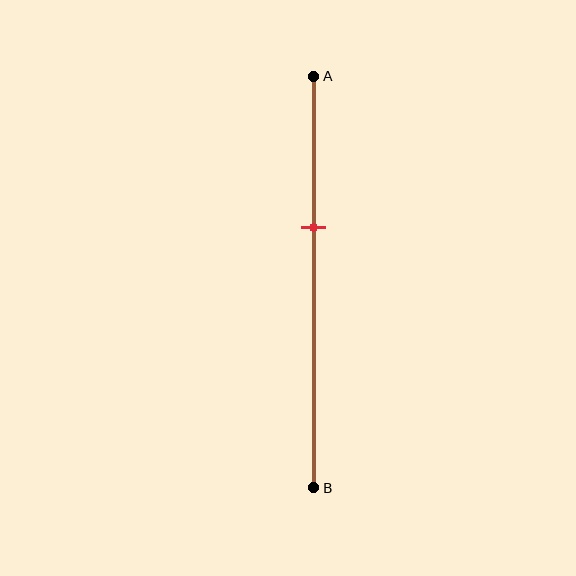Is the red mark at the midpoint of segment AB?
No, the mark is at about 35% from A, not at the 50% midpoint.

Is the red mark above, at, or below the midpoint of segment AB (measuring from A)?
The red mark is above the midpoint of segment AB.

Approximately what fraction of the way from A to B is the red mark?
The red mark is approximately 35% of the way from A to B.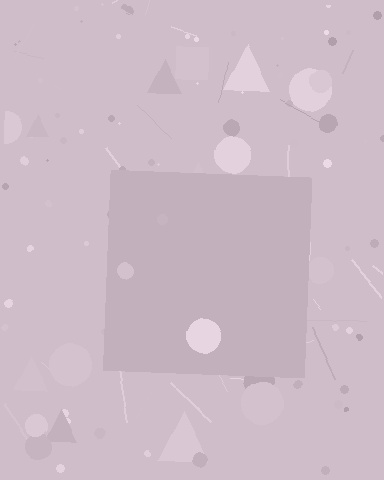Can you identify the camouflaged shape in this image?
The camouflaged shape is a square.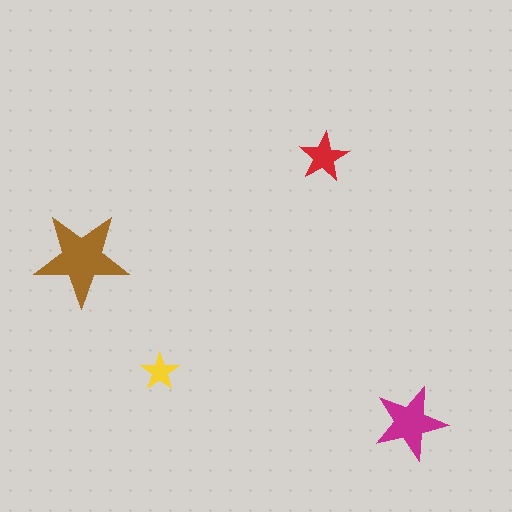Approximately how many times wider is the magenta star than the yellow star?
About 2 times wider.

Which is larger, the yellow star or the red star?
The red one.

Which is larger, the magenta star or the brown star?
The brown one.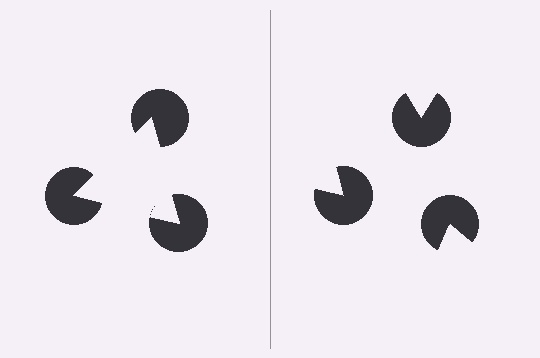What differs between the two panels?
The pac-man discs are positioned identically on both sides; only the wedge orientations differ. On the left they align to a triangle; on the right they are misaligned.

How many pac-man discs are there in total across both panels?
6 — 3 on each side.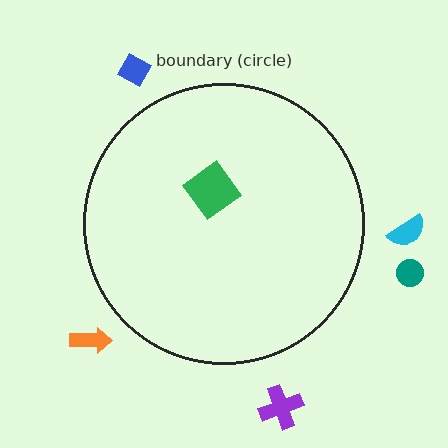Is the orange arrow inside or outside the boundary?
Outside.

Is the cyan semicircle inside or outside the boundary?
Outside.